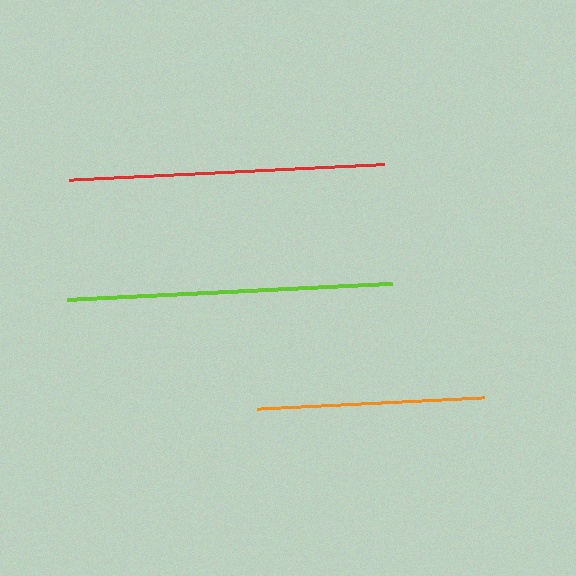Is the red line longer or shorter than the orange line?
The red line is longer than the orange line.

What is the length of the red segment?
The red segment is approximately 315 pixels long.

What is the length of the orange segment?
The orange segment is approximately 227 pixels long.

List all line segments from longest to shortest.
From longest to shortest: lime, red, orange.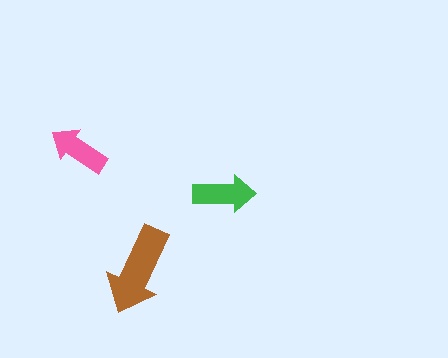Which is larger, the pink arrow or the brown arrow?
The brown one.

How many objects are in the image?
There are 3 objects in the image.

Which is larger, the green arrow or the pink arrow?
The green one.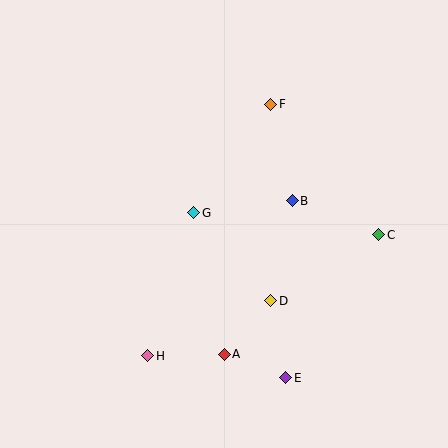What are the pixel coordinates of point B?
Point B is at (292, 201).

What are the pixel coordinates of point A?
Point A is at (224, 354).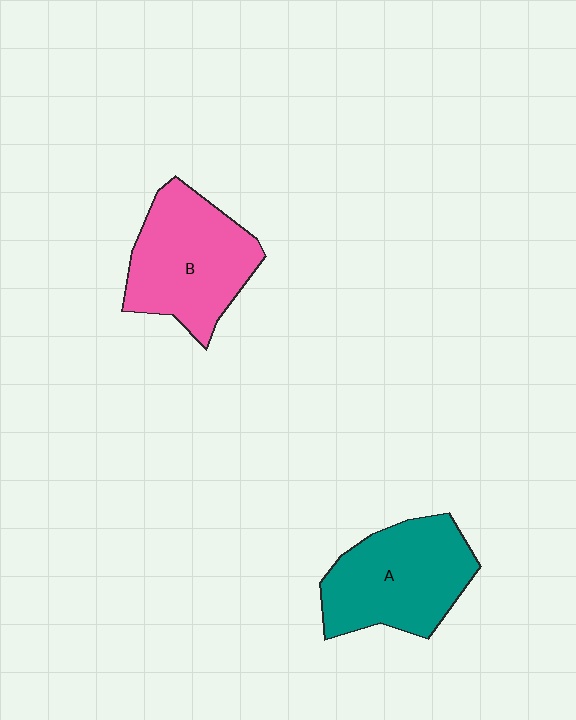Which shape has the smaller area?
Shape A (teal).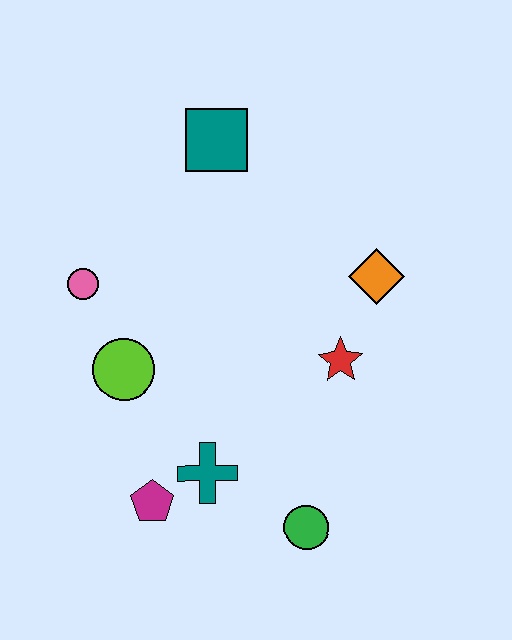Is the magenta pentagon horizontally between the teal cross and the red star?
No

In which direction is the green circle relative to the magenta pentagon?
The green circle is to the right of the magenta pentagon.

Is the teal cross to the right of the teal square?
No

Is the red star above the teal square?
No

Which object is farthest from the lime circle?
The orange diamond is farthest from the lime circle.